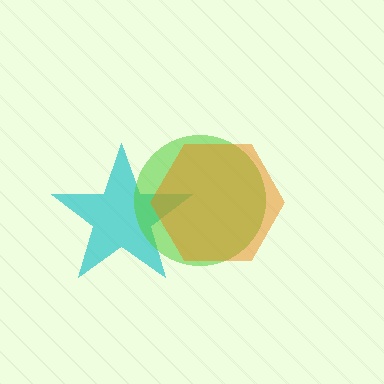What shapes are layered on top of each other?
The layered shapes are: a cyan star, a lime circle, an orange hexagon.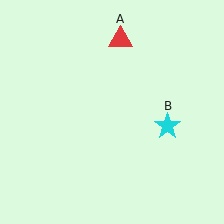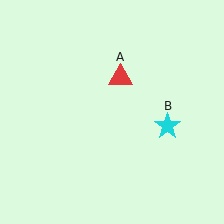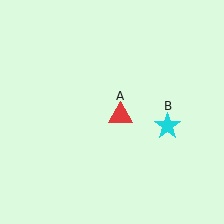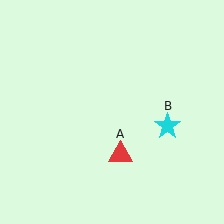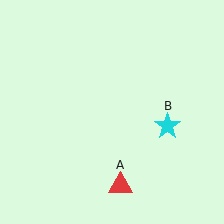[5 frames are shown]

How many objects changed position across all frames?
1 object changed position: red triangle (object A).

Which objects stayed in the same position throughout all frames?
Cyan star (object B) remained stationary.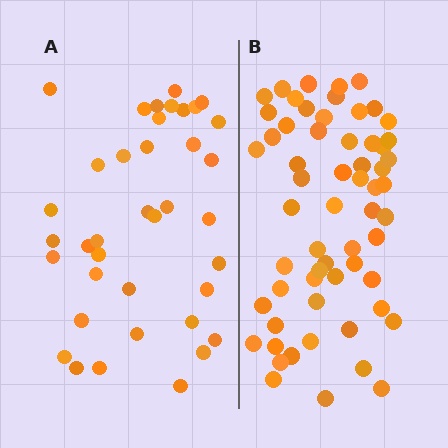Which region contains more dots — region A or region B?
Region B (the right region) has more dots.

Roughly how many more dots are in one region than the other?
Region B has approximately 20 more dots than region A.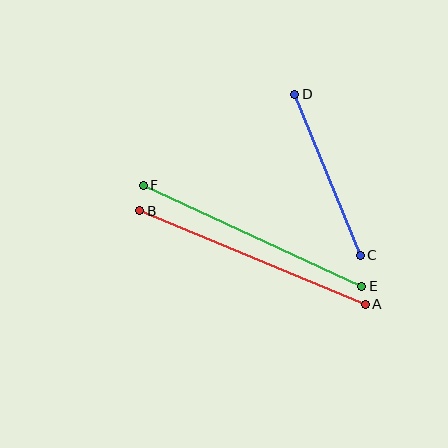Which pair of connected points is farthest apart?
Points A and B are farthest apart.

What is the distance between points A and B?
The distance is approximately 244 pixels.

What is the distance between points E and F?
The distance is approximately 241 pixels.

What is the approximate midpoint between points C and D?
The midpoint is at approximately (328, 175) pixels.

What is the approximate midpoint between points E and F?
The midpoint is at approximately (252, 236) pixels.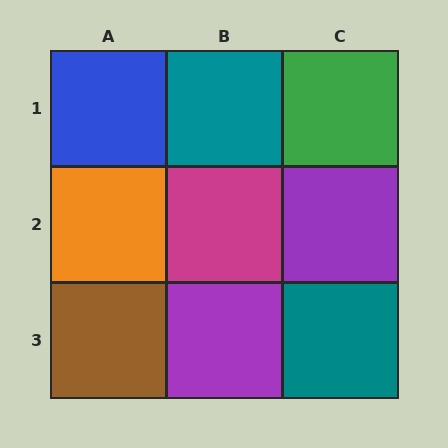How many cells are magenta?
1 cell is magenta.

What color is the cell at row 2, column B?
Magenta.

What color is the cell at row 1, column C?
Green.